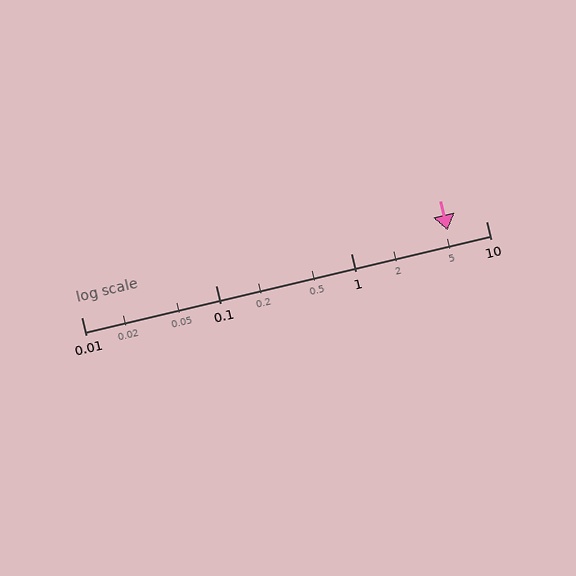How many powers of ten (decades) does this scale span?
The scale spans 3 decades, from 0.01 to 10.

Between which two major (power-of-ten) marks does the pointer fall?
The pointer is between 1 and 10.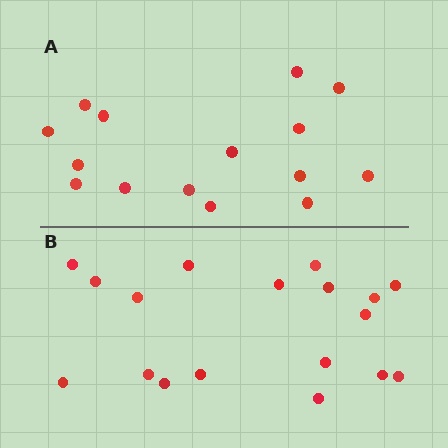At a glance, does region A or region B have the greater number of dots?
Region B (the bottom region) has more dots.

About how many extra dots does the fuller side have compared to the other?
Region B has just a few more — roughly 2 or 3 more dots than region A.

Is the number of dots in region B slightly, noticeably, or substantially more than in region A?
Region B has only slightly more — the two regions are fairly close. The ratio is roughly 1.2 to 1.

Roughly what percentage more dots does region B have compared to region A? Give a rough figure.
About 20% more.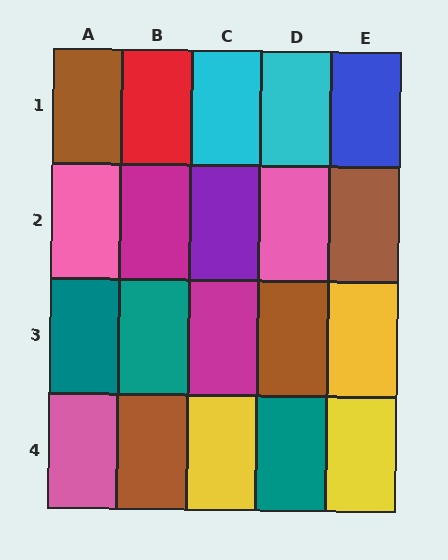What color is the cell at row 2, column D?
Pink.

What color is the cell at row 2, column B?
Magenta.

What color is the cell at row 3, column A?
Teal.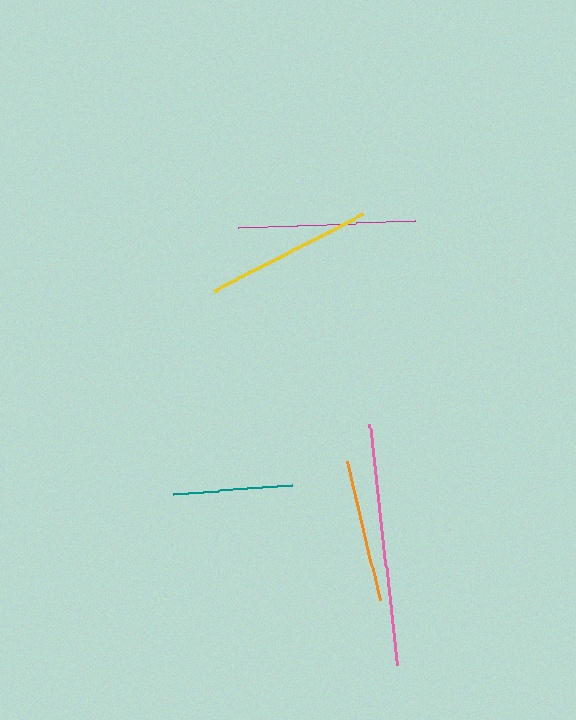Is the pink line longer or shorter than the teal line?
The pink line is longer than the teal line.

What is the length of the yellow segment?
The yellow segment is approximately 168 pixels long.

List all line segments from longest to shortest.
From longest to shortest: pink, magenta, yellow, orange, teal.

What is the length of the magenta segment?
The magenta segment is approximately 178 pixels long.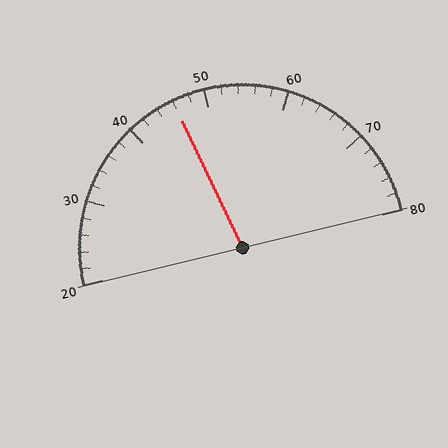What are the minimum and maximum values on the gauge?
The gauge ranges from 20 to 80.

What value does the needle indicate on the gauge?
The needle indicates approximately 46.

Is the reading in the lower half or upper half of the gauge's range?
The reading is in the lower half of the range (20 to 80).